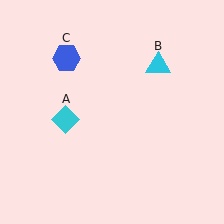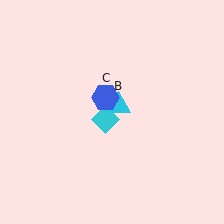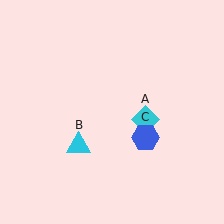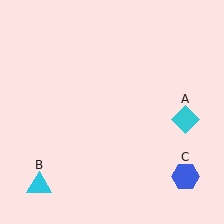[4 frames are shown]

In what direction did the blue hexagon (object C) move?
The blue hexagon (object C) moved down and to the right.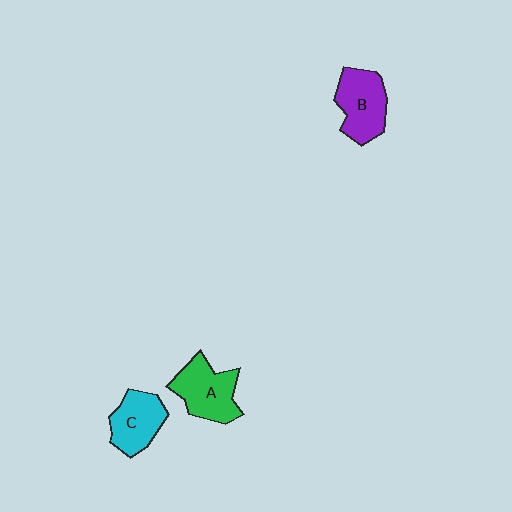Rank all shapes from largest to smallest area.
From largest to smallest: A (green), B (purple), C (cyan).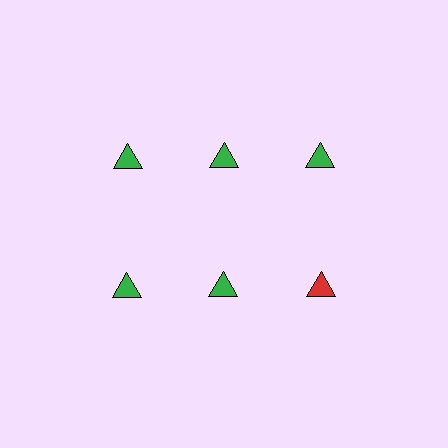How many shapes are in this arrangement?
There are 6 shapes arranged in a grid pattern.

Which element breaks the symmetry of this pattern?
The red triangle in the second row, center column breaks the symmetry. All other shapes are green triangles.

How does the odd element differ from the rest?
It has a different color: red instead of green.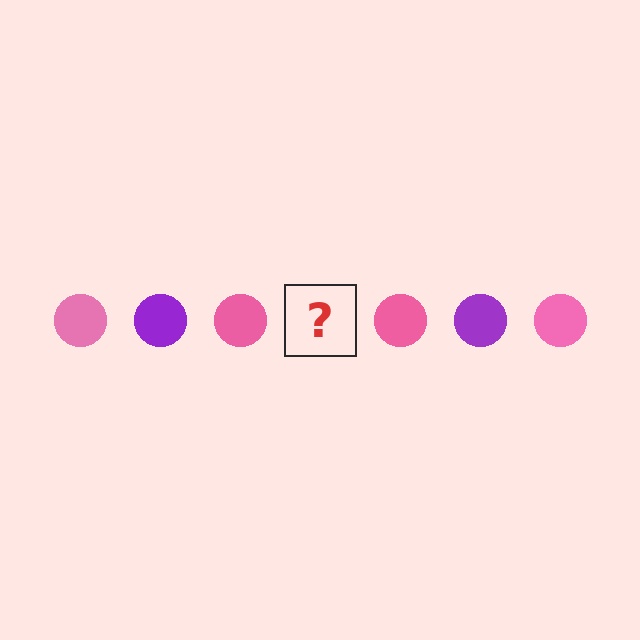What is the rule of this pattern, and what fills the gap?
The rule is that the pattern cycles through pink, purple circles. The gap should be filled with a purple circle.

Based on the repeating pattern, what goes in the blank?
The blank should be a purple circle.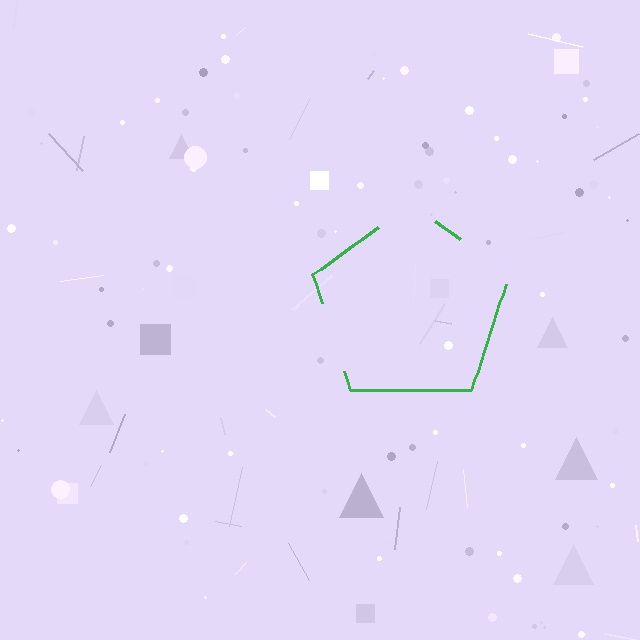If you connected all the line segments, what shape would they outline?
They would outline a pentagon.